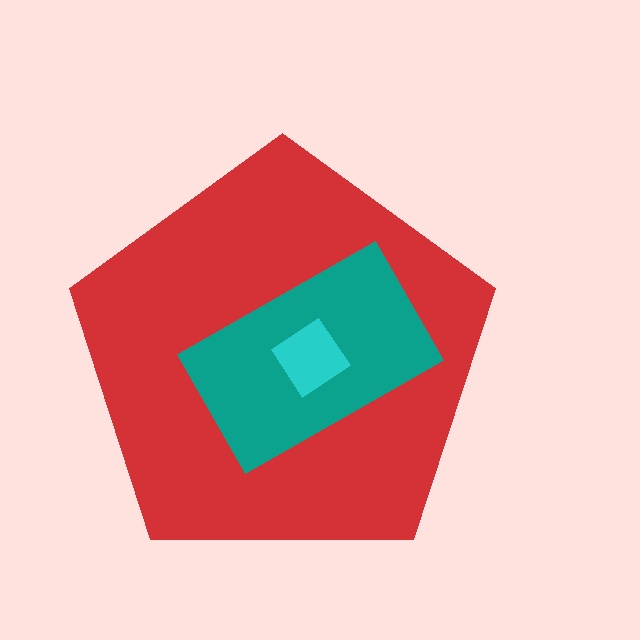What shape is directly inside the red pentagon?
The teal rectangle.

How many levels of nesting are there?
3.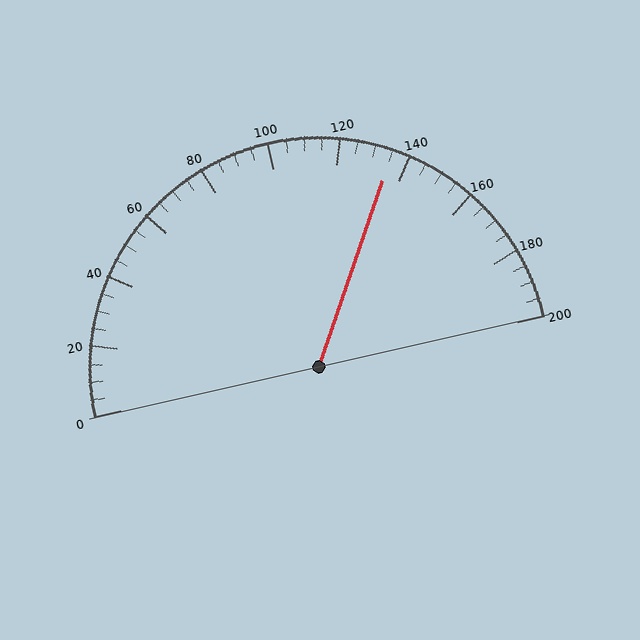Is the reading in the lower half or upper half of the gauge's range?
The reading is in the upper half of the range (0 to 200).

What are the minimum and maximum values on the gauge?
The gauge ranges from 0 to 200.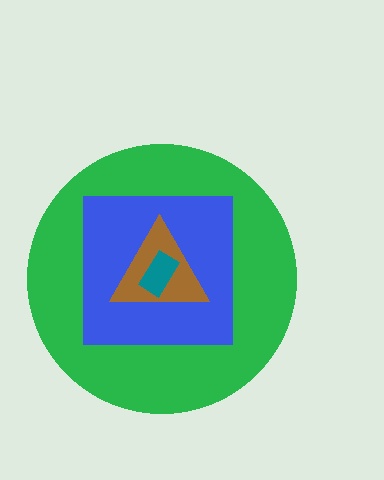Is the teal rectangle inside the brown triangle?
Yes.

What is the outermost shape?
The green circle.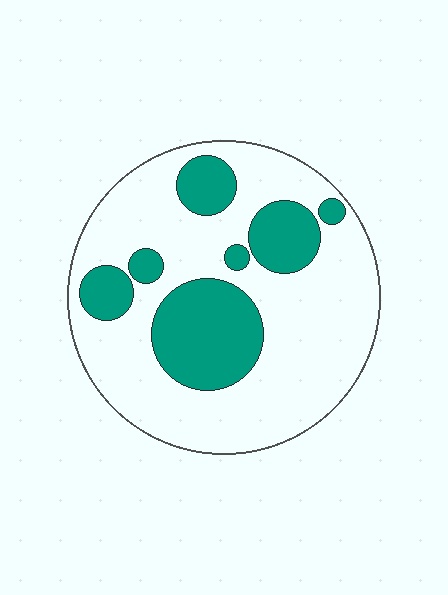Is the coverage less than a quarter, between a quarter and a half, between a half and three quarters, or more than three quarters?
Between a quarter and a half.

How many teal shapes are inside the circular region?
7.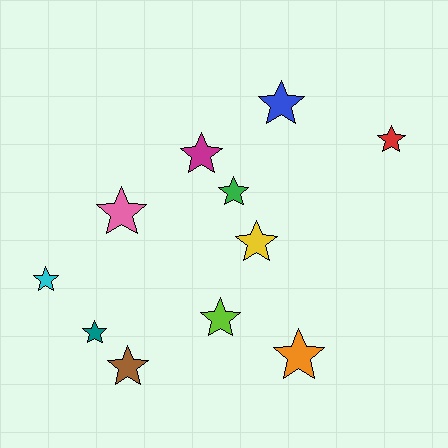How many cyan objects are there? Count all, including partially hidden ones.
There is 1 cyan object.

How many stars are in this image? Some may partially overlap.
There are 11 stars.